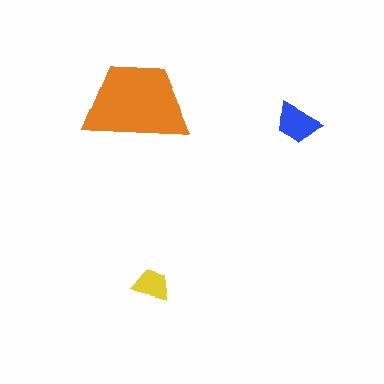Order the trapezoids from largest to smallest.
the orange one, the blue one, the yellow one.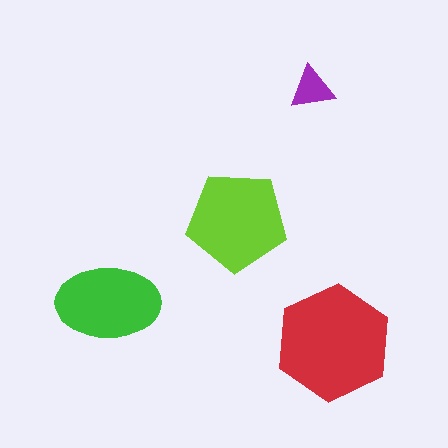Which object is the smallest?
The purple triangle.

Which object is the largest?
The red hexagon.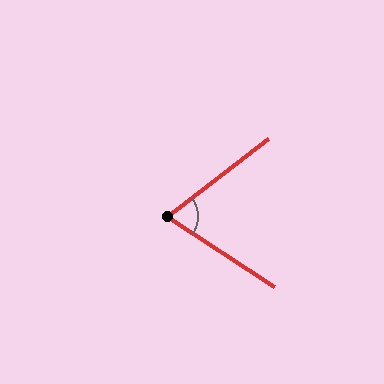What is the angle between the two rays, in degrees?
Approximately 71 degrees.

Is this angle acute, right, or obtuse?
It is acute.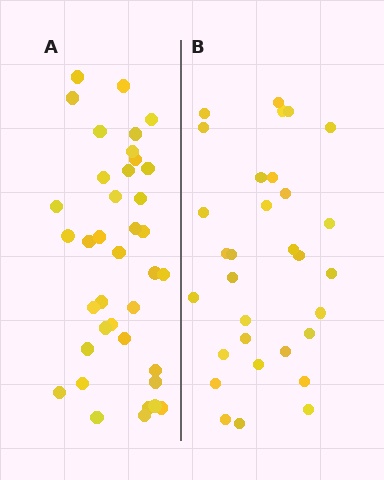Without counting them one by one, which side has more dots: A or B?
Region A (the left region) has more dots.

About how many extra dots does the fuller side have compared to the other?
Region A has roughly 8 or so more dots than region B.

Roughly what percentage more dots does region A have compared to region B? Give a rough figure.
About 25% more.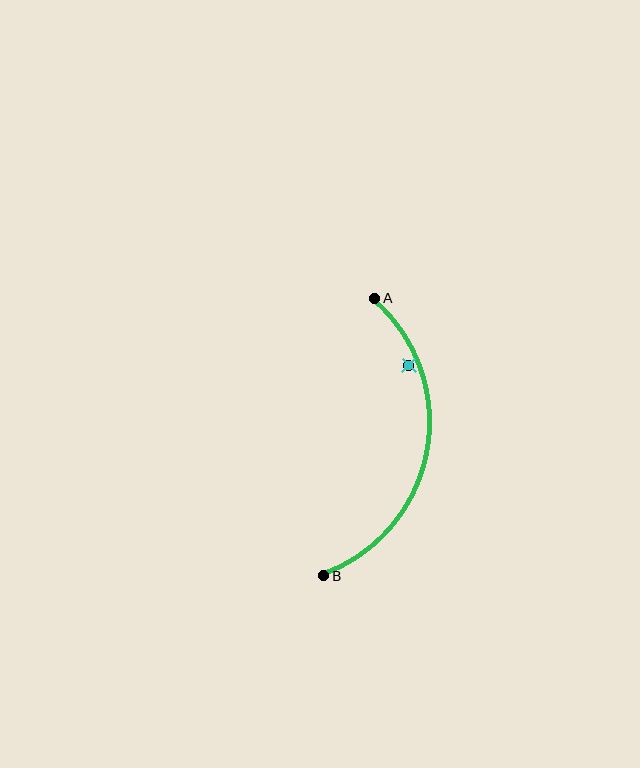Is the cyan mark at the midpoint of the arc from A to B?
No — the cyan mark does not lie on the arc at all. It sits slightly inside the curve.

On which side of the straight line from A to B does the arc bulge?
The arc bulges to the right of the straight line connecting A and B.